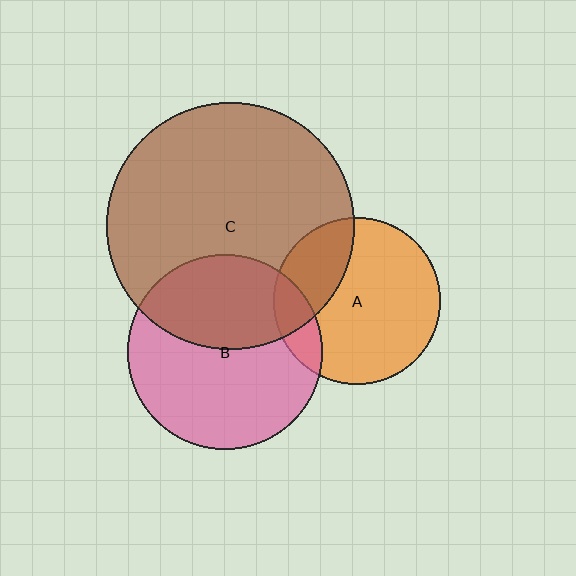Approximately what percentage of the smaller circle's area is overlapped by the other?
Approximately 15%.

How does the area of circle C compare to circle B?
Approximately 1.6 times.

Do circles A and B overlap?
Yes.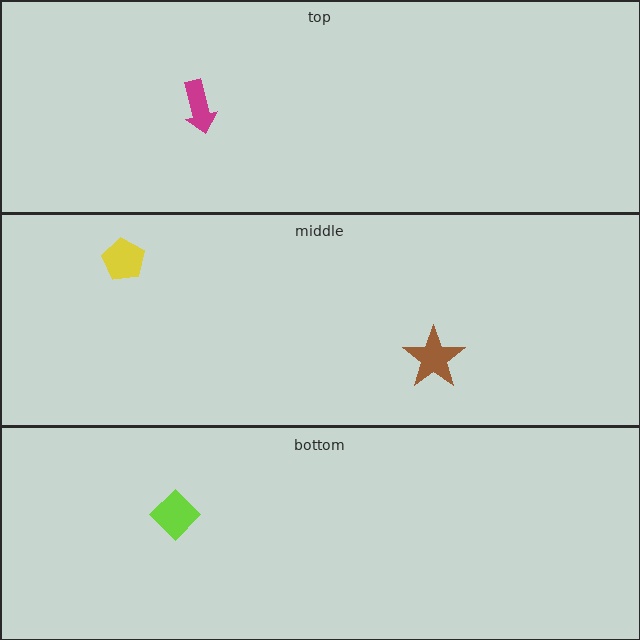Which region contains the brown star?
The middle region.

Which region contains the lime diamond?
The bottom region.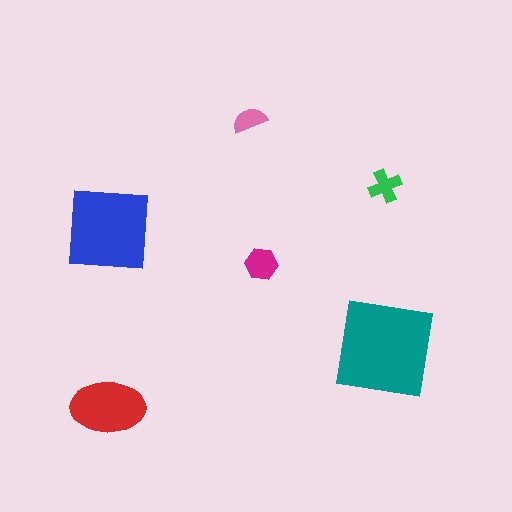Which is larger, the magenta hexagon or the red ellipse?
The red ellipse.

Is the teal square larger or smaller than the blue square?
Larger.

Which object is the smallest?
The pink semicircle.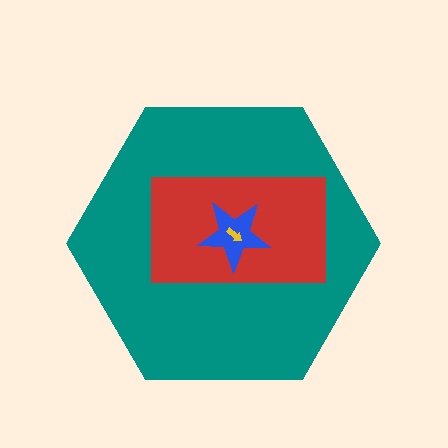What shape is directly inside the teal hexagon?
The red rectangle.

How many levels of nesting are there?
4.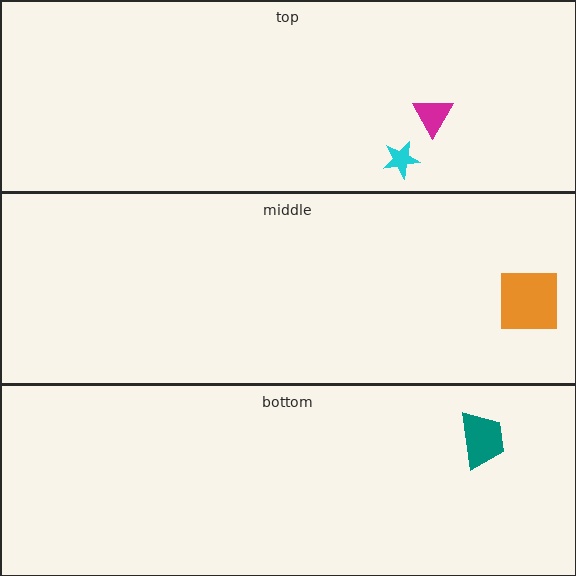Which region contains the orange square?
The middle region.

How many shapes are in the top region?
2.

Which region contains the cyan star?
The top region.